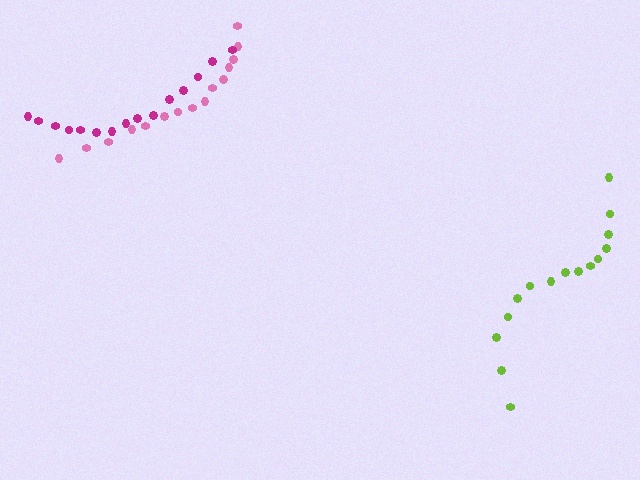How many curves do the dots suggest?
There are 3 distinct paths.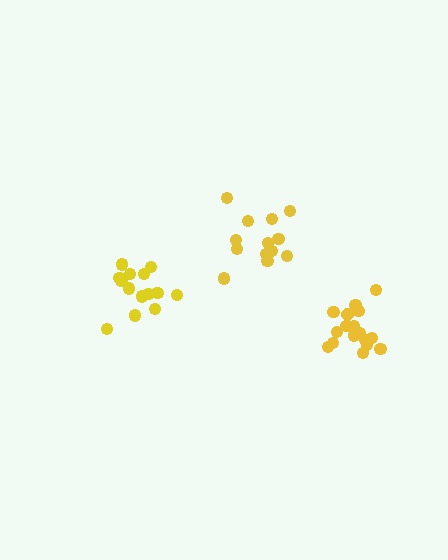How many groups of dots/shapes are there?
There are 3 groups.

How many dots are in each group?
Group 1: 13 dots, Group 2: 17 dots, Group 3: 14 dots (44 total).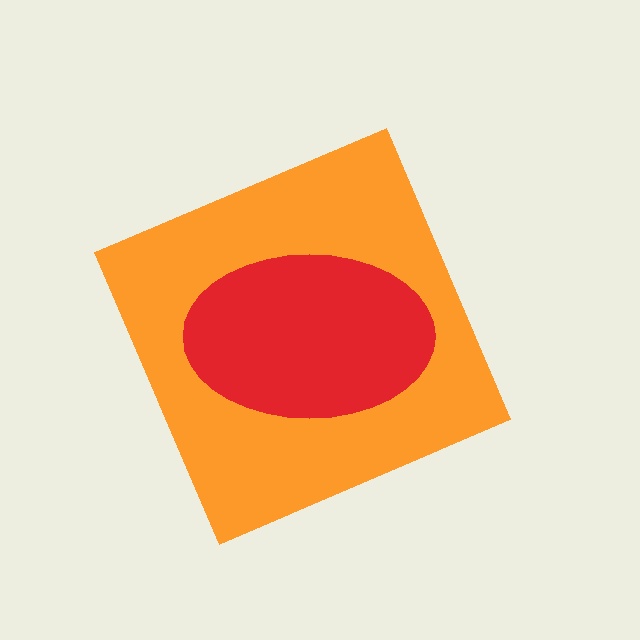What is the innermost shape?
The red ellipse.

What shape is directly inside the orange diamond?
The red ellipse.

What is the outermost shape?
The orange diamond.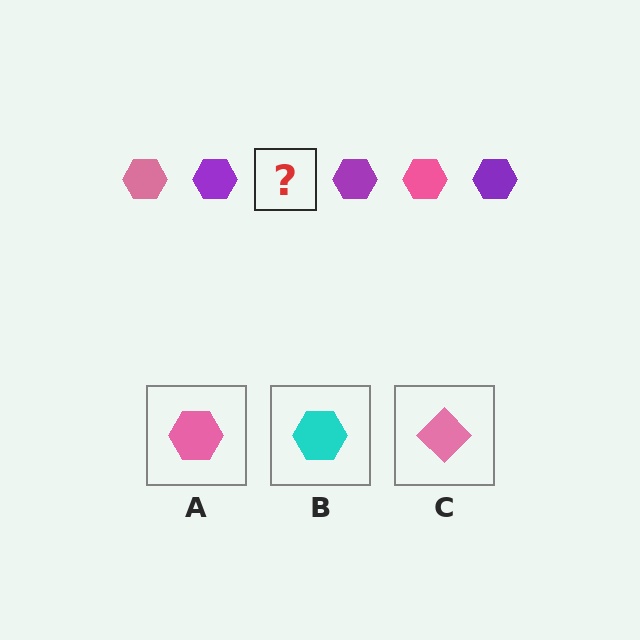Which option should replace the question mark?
Option A.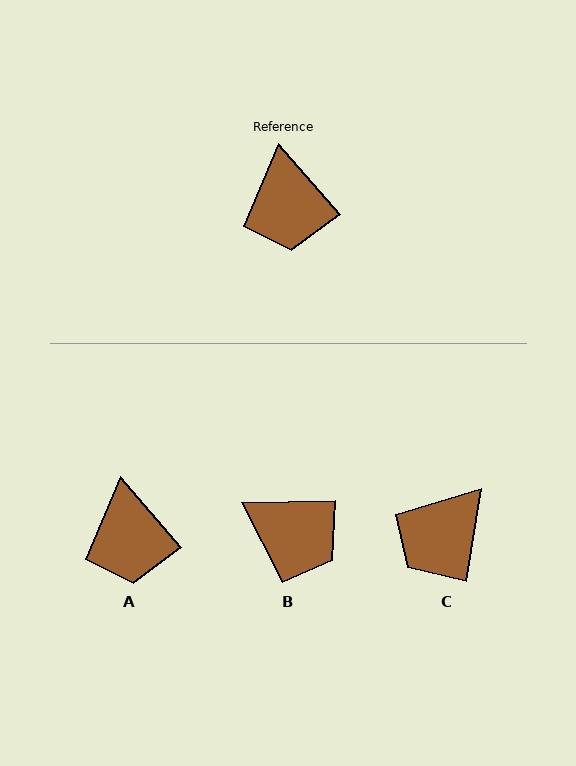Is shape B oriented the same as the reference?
No, it is off by about 50 degrees.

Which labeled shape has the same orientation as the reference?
A.